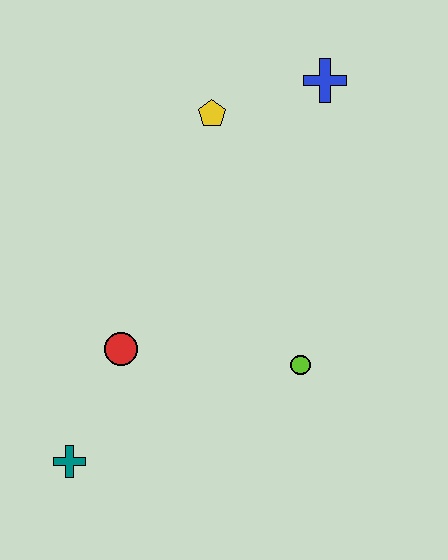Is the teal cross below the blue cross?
Yes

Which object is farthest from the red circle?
The blue cross is farthest from the red circle.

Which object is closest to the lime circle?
The red circle is closest to the lime circle.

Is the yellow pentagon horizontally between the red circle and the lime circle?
Yes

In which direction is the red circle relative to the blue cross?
The red circle is below the blue cross.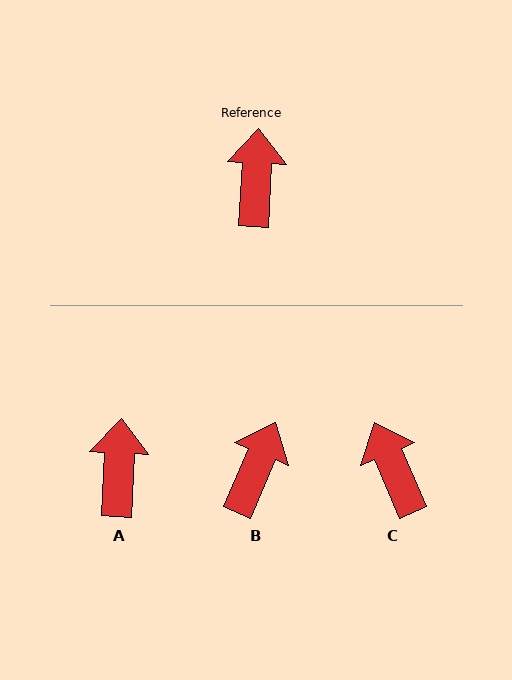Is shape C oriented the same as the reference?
No, it is off by about 26 degrees.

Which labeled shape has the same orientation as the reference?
A.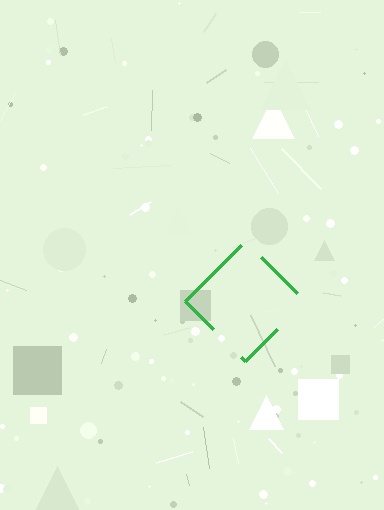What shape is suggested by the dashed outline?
The dashed outline suggests a diamond.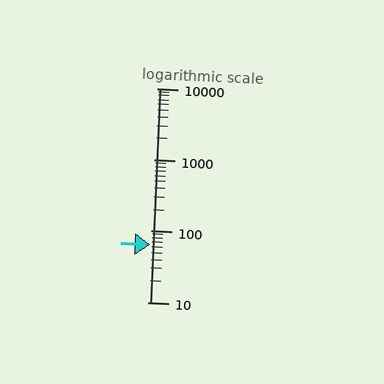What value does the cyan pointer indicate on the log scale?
The pointer indicates approximately 63.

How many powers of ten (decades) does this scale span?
The scale spans 3 decades, from 10 to 10000.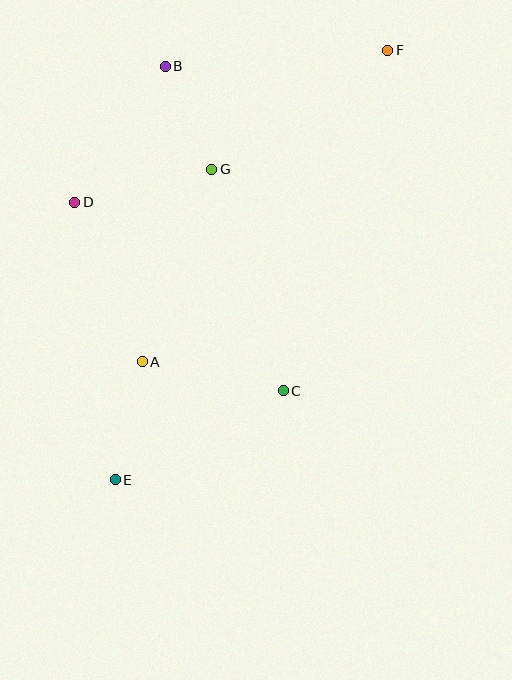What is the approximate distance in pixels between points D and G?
The distance between D and G is approximately 141 pixels.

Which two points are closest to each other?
Points B and G are closest to each other.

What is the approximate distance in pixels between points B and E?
The distance between B and E is approximately 417 pixels.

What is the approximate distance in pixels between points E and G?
The distance between E and G is approximately 325 pixels.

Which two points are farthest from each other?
Points E and F are farthest from each other.